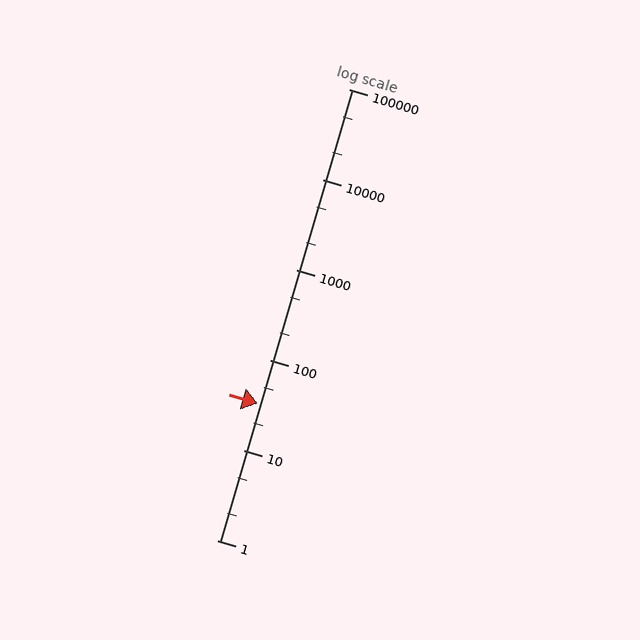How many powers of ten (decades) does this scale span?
The scale spans 5 decades, from 1 to 100000.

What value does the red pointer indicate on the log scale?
The pointer indicates approximately 33.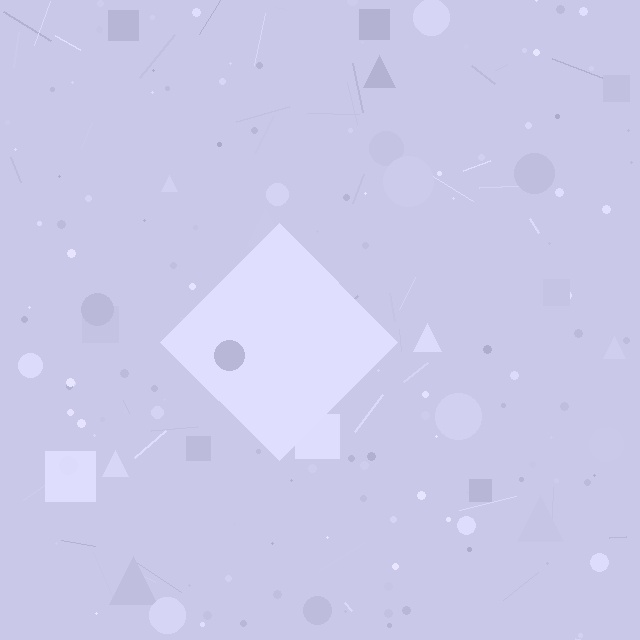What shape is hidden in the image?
A diamond is hidden in the image.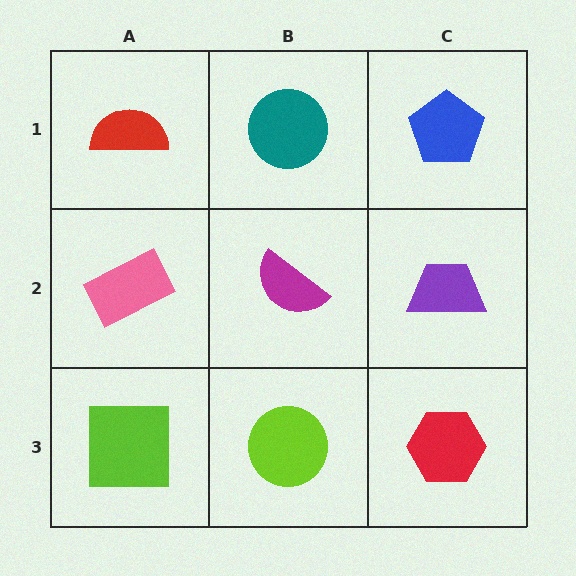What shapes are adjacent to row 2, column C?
A blue pentagon (row 1, column C), a red hexagon (row 3, column C), a magenta semicircle (row 2, column B).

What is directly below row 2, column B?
A lime circle.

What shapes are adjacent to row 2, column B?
A teal circle (row 1, column B), a lime circle (row 3, column B), a pink rectangle (row 2, column A), a purple trapezoid (row 2, column C).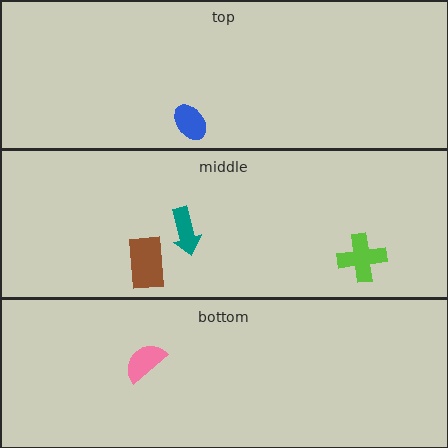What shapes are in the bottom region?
The pink semicircle.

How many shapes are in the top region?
1.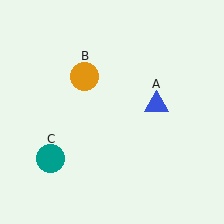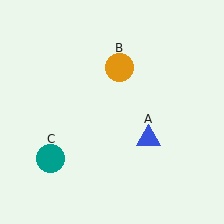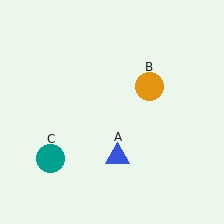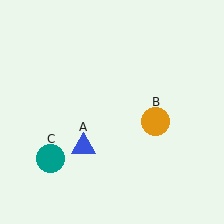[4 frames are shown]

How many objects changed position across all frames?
2 objects changed position: blue triangle (object A), orange circle (object B).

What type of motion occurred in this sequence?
The blue triangle (object A), orange circle (object B) rotated clockwise around the center of the scene.